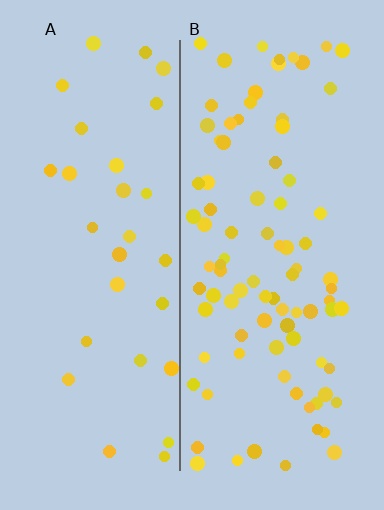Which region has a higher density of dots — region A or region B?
B (the right).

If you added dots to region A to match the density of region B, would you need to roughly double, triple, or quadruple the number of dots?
Approximately triple.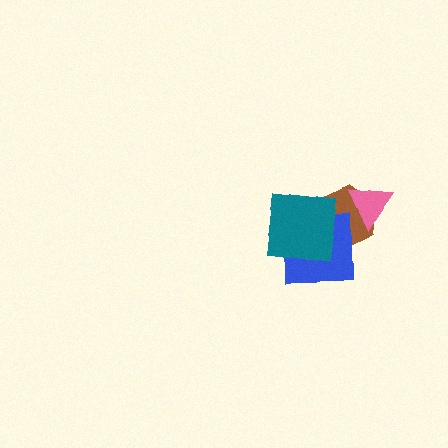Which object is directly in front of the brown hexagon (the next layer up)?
The blue square is directly in front of the brown hexagon.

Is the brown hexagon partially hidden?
Yes, it is partially covered by another shape.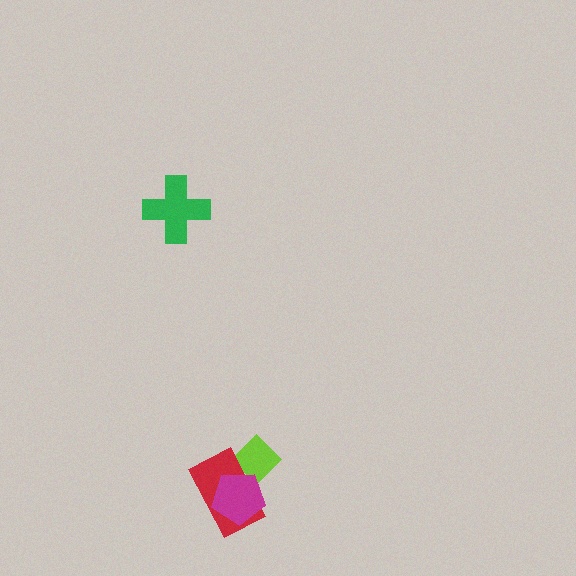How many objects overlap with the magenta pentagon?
2 objects overlap with the magenta pentagon.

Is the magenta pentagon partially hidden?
No, no other shape covers it.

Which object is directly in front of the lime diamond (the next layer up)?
The red rectangle is directly in front of the lime diamond.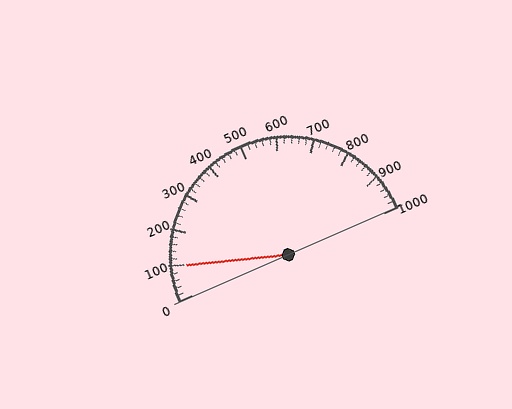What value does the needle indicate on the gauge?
The needle indicates approximately 100.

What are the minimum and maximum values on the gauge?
The gauge ranges from 0 to 1000.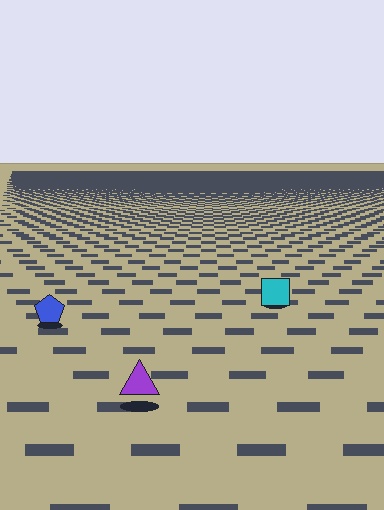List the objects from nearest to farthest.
From nearest to farthest: the purple triangle, the blue pentagon, the cyan square.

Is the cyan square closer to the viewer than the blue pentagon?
No. The blue pentagon is closer — you can tell from the texture gradient: the ground texture is coarser near it.